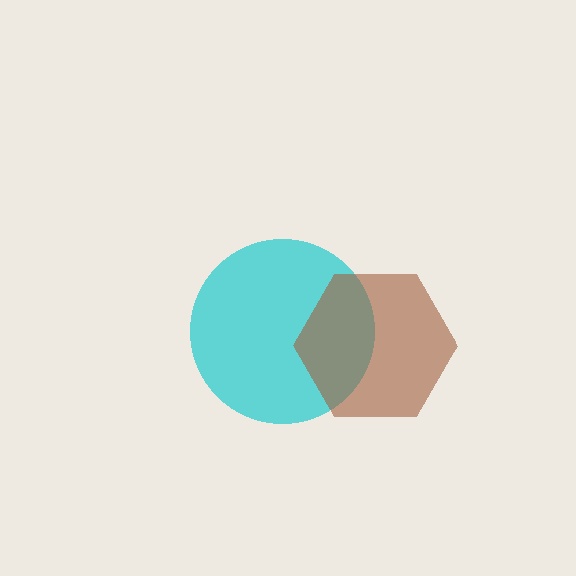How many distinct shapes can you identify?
There are 2 distinct shapes: a cyan circle, a brown hexagon.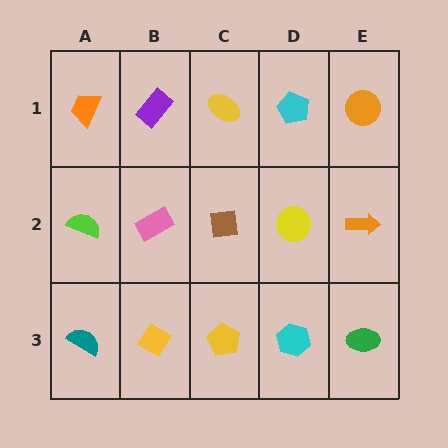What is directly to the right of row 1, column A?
A purple rectangle.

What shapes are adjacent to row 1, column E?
An orange arrow (row 2, column E), a cyan pentagon (row 1, column D).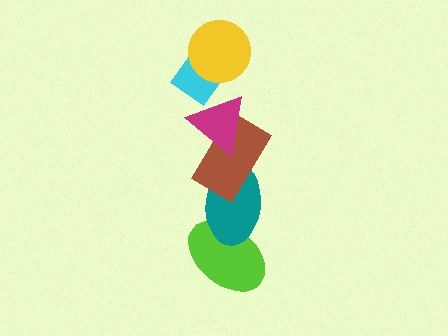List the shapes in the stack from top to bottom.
From top to bottom: the yellow circle, the cyan rectangle, the magenta triangle, the brown rectangle, the teal ellipse, the lime ellipse.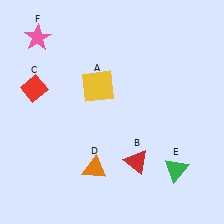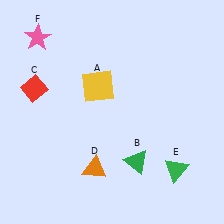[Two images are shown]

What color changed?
The triangle (B) changed from red in Image 1 to green in Image 2.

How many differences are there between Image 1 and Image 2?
There is 1 difference between the two images.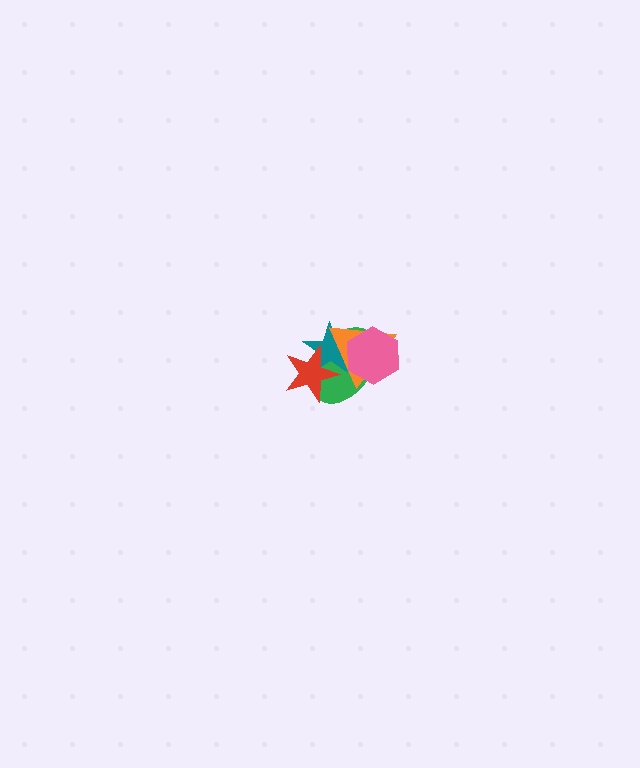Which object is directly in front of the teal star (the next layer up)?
The red star is directly in front of the teal star.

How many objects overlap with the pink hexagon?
3 objects overlap with the pink hexagon.